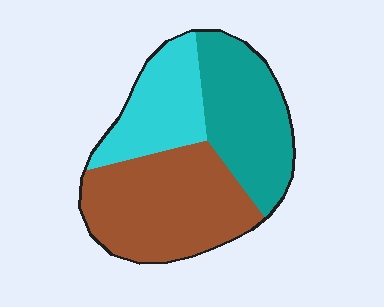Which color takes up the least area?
Cyan, at roughly 25%.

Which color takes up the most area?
Brown, at roughly 45%.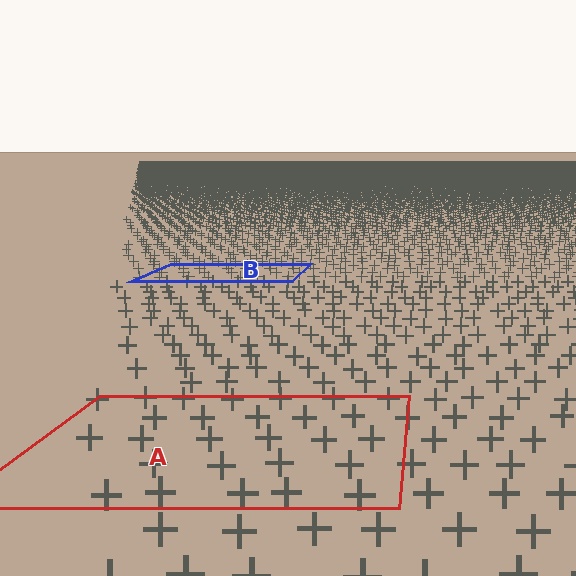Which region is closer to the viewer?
Region A is closer. The texture elements there are larger and more spread out.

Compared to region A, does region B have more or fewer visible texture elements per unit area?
Region B has more texture elements per unit area — they are packed more densely because it is farther away.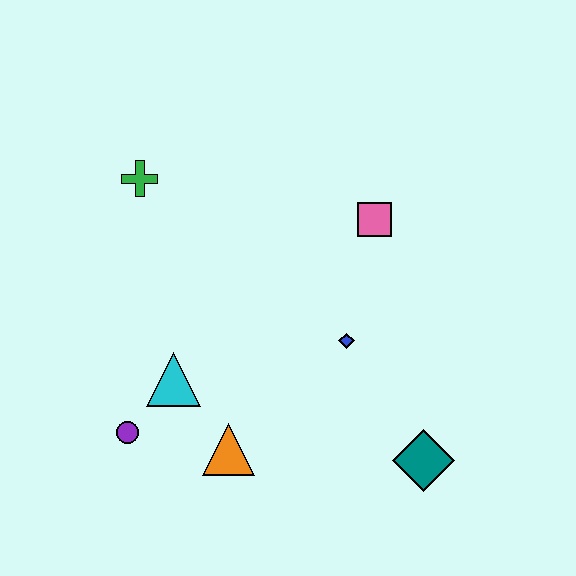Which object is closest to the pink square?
The blue diamond is closest to the pink square.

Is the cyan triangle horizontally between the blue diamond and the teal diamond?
No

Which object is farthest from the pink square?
The purple circle is farthest from the pink square.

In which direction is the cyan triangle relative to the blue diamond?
The cyan triangle is to the left of the blue diamond.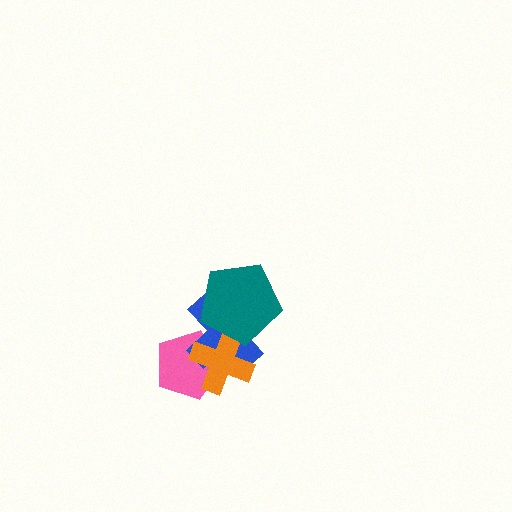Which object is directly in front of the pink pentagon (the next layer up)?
The blue cross is directly in front of the pink pentagon.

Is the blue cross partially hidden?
Yes, it is partially covered by another shape.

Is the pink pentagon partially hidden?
Yes, it is partially covered by another shape.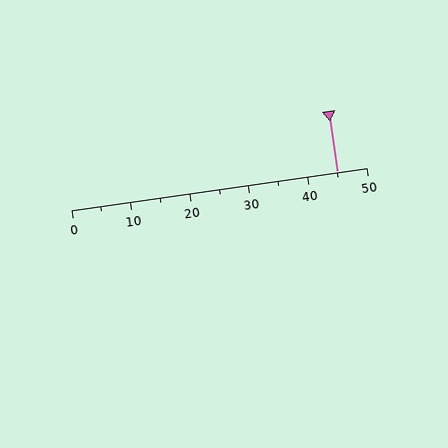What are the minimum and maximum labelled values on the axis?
The axis runs from 0 to 50.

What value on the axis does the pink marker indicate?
The marker indicates approximately 45.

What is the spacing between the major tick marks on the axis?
The major ticks are spaced 10 apart.